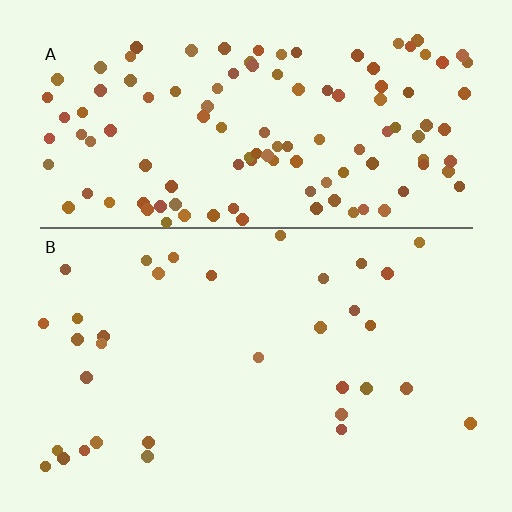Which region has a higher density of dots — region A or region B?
A (the top).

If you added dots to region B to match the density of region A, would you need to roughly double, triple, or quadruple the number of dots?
Approximately quadruple.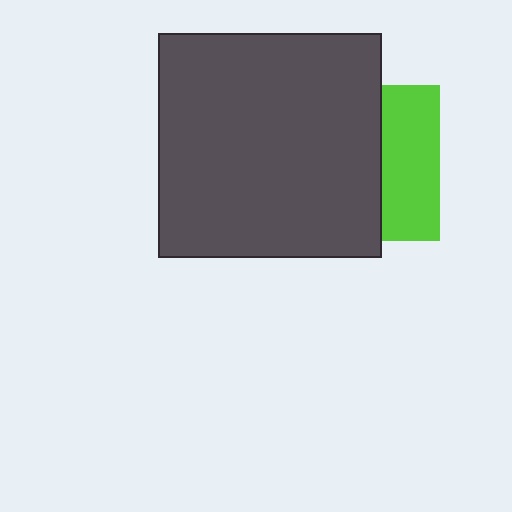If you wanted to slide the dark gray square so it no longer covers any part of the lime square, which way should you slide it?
Slide it left — that is the most direct way to separate the two shapes.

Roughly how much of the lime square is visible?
A small part of it is visible (roughly 37%).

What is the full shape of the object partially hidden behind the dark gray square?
The partially hidden object is a lime square.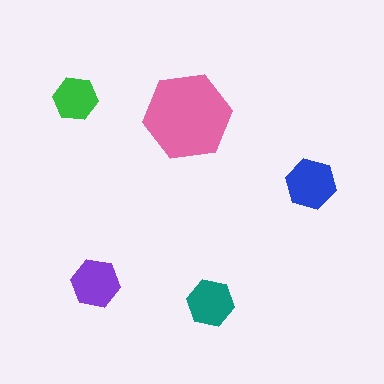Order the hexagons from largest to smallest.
the pink one, the blue one, the purple one, the teal one, the green one.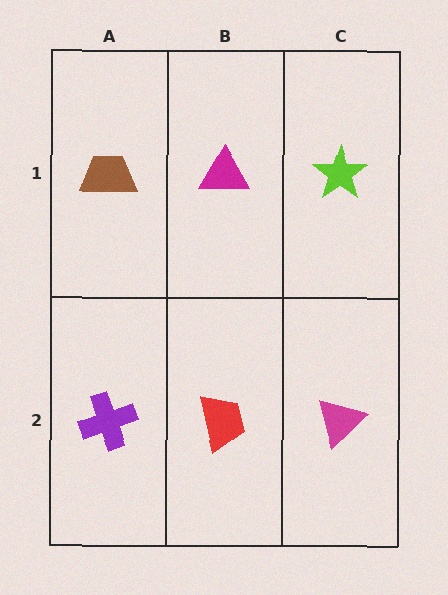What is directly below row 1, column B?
A red trapezoid.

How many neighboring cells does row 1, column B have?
3.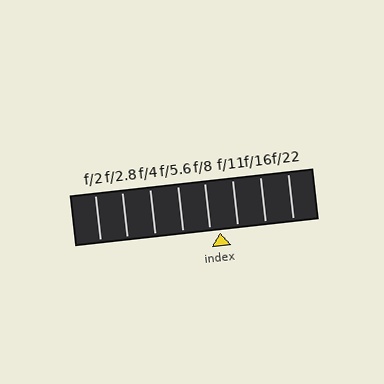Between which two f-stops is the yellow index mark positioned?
The index mark is between f/8 and f/11.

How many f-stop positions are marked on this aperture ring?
There are 8 f-stop positions marked.